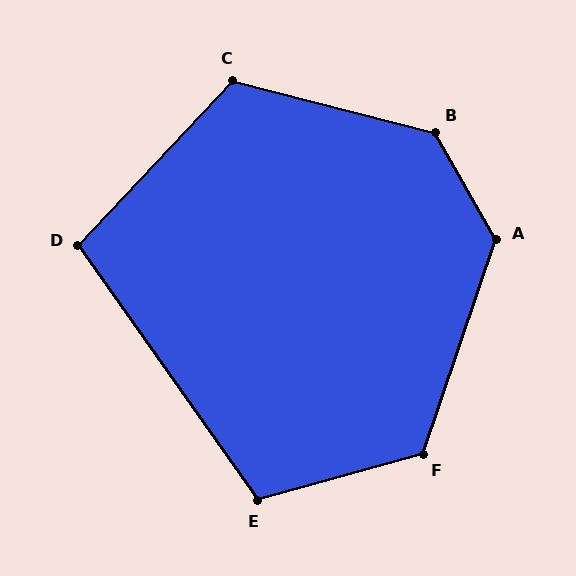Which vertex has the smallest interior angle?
D, at approximately 102 degrees.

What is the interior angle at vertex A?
Approximately 131 degrees (obtuse).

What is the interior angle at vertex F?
Approximately 124 degrees (obtuse).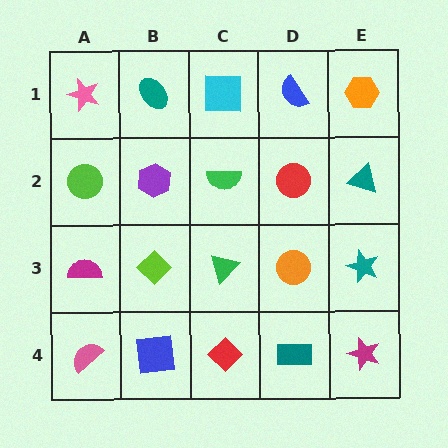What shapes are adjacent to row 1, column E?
A teal triangle (row 2, column E), a blue semicircle (row 1, column D).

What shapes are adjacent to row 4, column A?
A magenta semicircle (row 3, column A), a blue square (row 4, column B).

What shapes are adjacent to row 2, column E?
An orange hexagon (row 1, column E), a teal star (row 3, column E), a red circle (row 2, column D).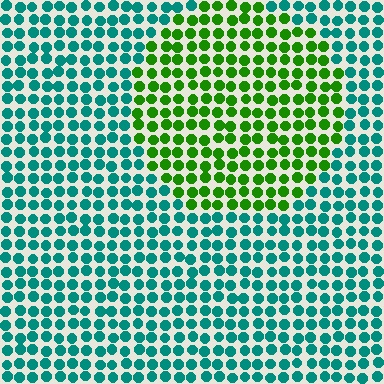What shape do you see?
I see a circle.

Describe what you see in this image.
The image is filled with small teal elements in a uniform arrangement. A circle-shaped region is visible where the elements are tinted to a slightly different hue, forming a subtle color boundary.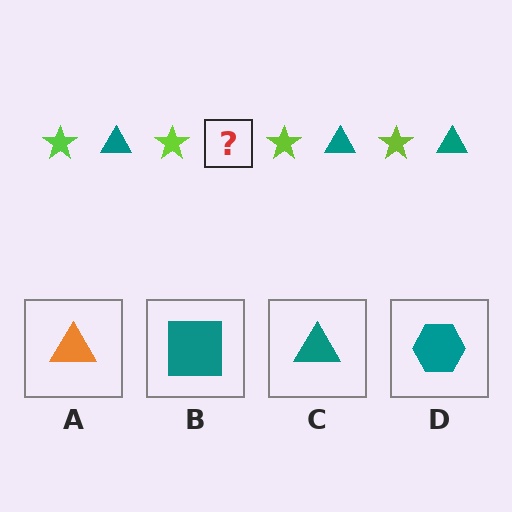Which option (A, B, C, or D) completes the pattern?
C.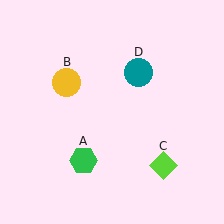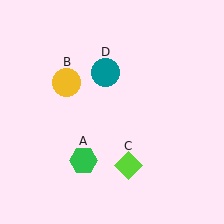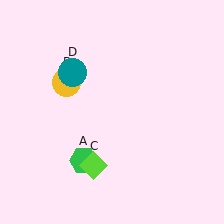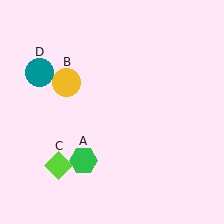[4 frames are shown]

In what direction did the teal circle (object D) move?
The teal circle (object D) moved left.